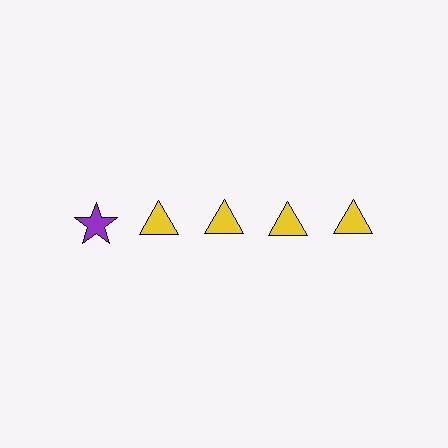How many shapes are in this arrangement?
There are 5 shapes arranged in a grid pattern.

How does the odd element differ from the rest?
It differs in both color (purple instead of yellow) and shape (star instead of triangle).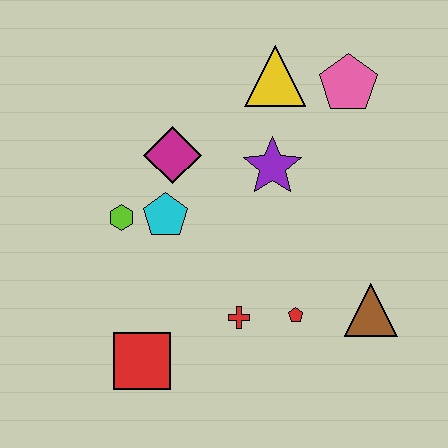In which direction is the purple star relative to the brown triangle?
The purple star is above the brown triangle.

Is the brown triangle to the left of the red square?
No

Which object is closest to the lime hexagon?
The cyan pentagon is closest to the lime hexagon.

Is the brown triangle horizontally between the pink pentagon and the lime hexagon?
No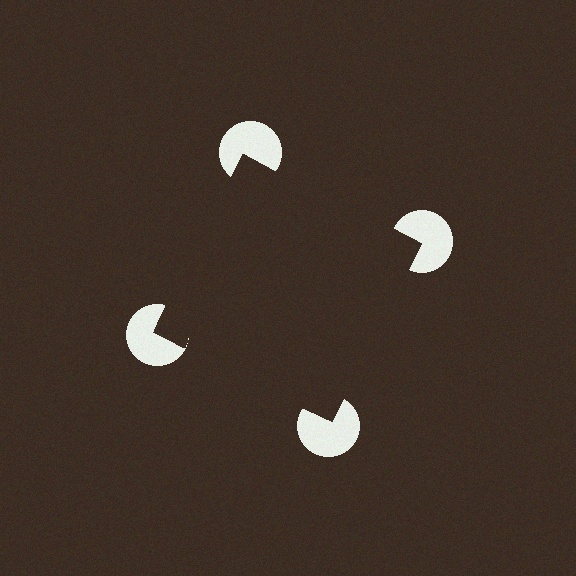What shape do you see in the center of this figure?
An illusory square — its edges are inferred from the aligned wedge cuts in the pac-man discs, not physically drawn.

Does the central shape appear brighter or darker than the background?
It typically appears slightly darker than the background, even though no actual brightness change is drawn.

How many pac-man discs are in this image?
There are 4 — one at each vertex of the illusory square.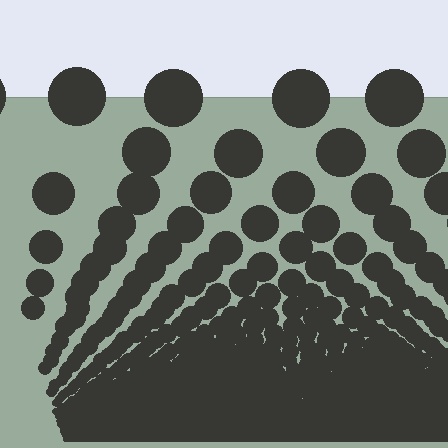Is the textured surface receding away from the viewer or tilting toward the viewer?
The surface appears to tilt toward the viewer. Texture elements get larger and sparser toward the top.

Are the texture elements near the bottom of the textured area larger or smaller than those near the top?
Smaller. The gradient is inverted — elements near the bottom are smaller and denser.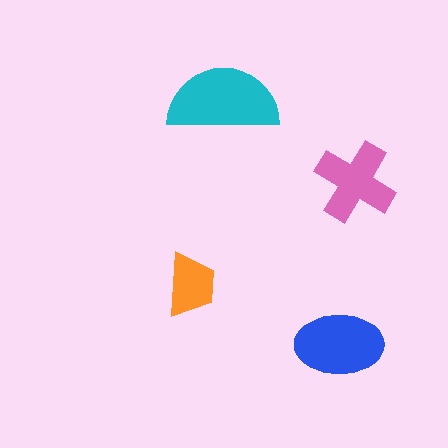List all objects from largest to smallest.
The cyan semicircle, the blue ellipse, the pink cross, the orange trapezoid.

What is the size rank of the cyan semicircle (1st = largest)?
1st.